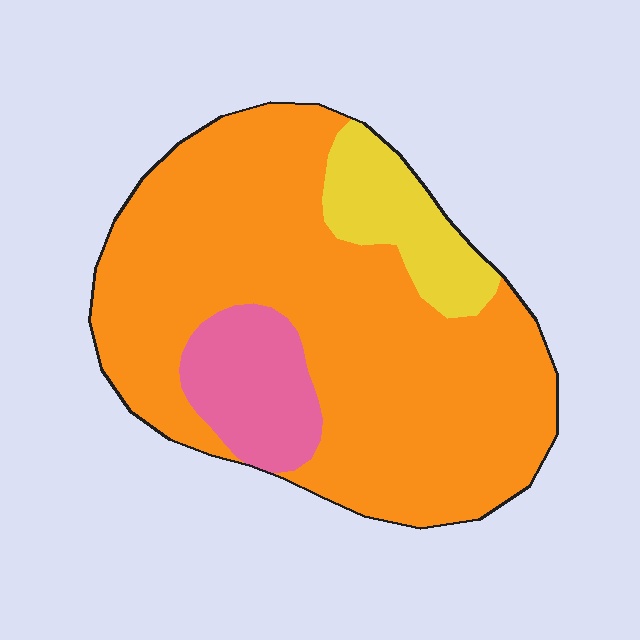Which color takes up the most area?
Orange, at roughly 75%.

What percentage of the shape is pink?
Pink covers around 15% of the shape.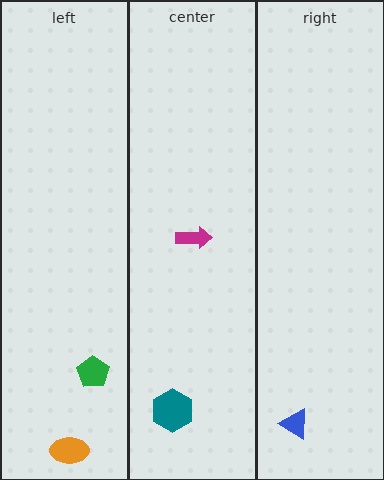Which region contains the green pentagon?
The left region.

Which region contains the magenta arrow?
The center region.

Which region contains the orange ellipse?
The left region.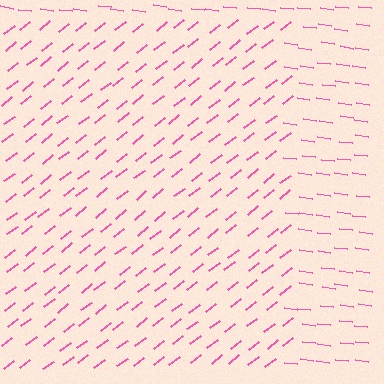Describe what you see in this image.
The image is filled with small pink line segments. A rectangle region in the image has lines oriented differently from the surrounding lines, creating a visible texture boundary.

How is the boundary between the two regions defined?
The boundary is defined purely by a change in line orientation (approximately 45 degrees difference). All lines are the same color and thickness.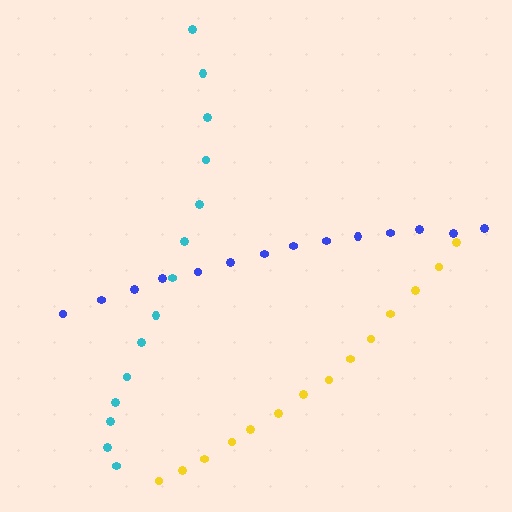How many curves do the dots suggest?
There are 3 distinct paths.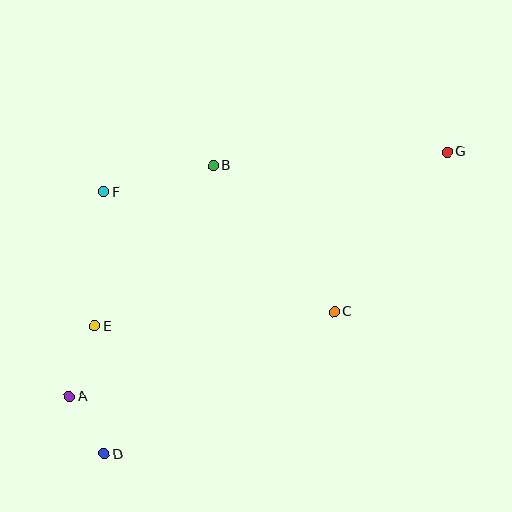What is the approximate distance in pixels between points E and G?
The distance between E and G is approximately 392 pixels.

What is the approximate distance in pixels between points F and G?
The distance between F and G is approximately 345 pixels.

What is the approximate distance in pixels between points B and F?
The distance between B and F is approximately 113 pixels.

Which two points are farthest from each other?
Points D and G are farthest from each other.